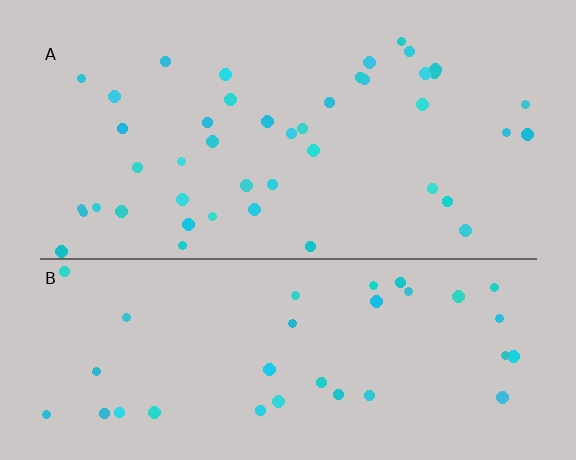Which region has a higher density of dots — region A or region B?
A (the top).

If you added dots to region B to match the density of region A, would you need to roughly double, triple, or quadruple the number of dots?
Approximately double.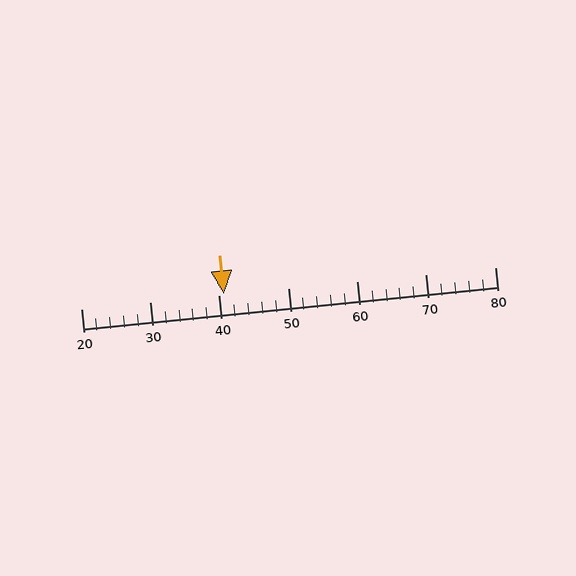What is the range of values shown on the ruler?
The ruler shows values from 20 to 80.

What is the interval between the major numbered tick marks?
The major tick marks are spaced 10 units apart.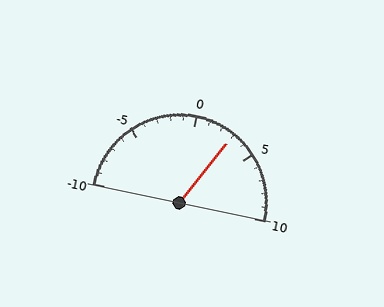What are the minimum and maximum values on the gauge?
The gauge ranges from -10 to 10.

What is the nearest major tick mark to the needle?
The nearest major tick mark is 5.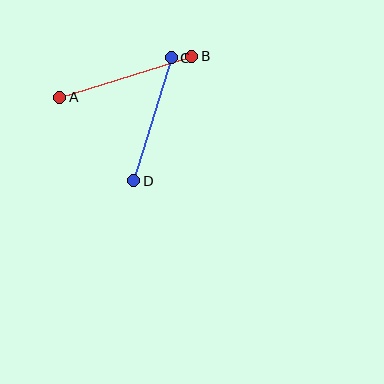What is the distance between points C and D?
The distance is approximately 128 pixels.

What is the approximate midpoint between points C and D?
The midpoint is at approximately (153, 119) pixels.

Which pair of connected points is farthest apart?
Points A and B are farthest apart.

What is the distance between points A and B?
The distance is approximately 138 pixels.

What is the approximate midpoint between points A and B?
The midpoint is at approximately (126, 77) pixels.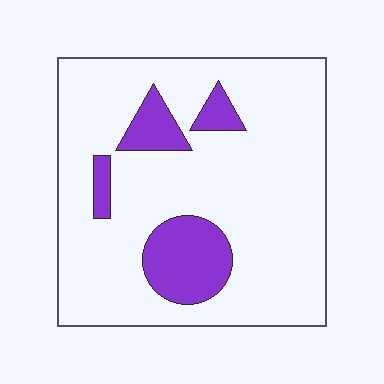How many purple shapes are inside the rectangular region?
4.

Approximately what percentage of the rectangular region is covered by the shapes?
Approximately 15%.